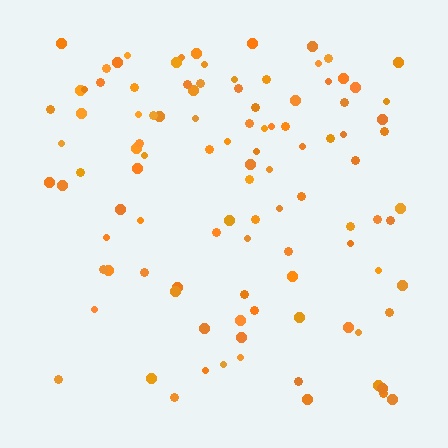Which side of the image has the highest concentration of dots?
The top.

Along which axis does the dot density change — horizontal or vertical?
Vertical.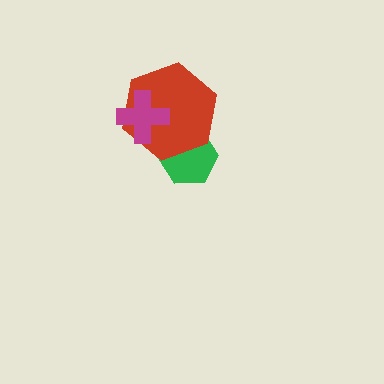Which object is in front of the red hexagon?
The magenta cross is in front of the red hexagon.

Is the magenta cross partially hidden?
No, no other shape covers it.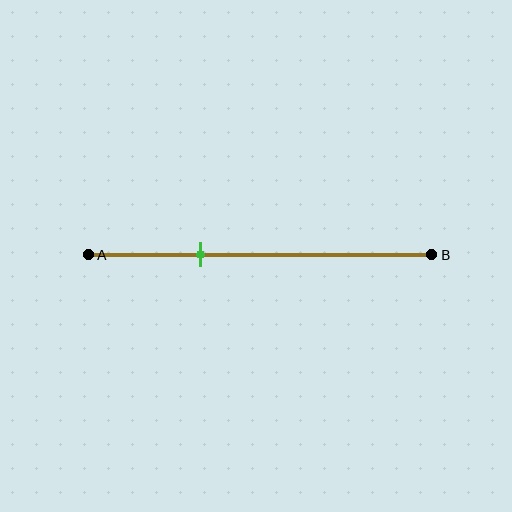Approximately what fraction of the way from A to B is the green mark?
The green mark is approximately 35% of the way from A to B.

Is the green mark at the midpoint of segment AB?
No, the mark is at about 35% from A, not at the 50% midpoint.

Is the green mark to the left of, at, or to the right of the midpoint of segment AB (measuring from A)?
The green mark is to the left of the midpoint of segment AB.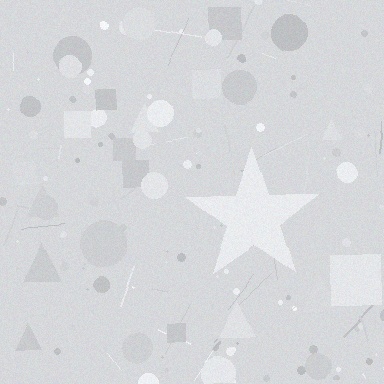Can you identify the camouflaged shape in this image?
The camouflaged shape is a star.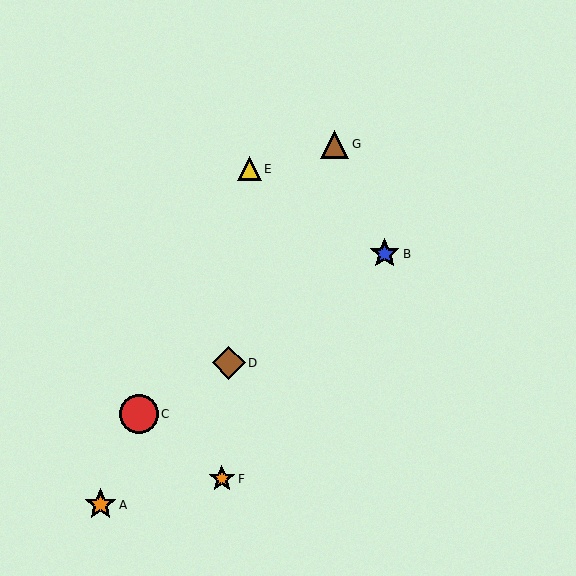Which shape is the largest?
The red circle (labeled C) is the largest.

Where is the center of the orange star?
The center of the orange star is at (222, 479).